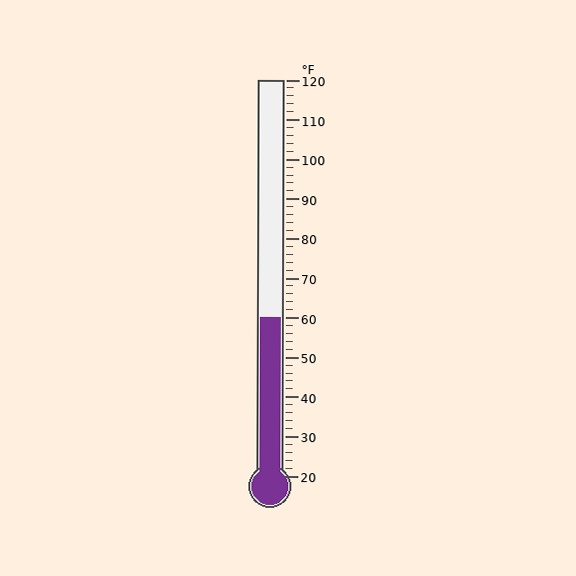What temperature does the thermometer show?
The thermometer shows approximately 60°F.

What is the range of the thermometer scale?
The thermometer scale ranges from 20°F to 120°F.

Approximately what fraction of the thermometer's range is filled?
The thermometer is filled to approximately 40% of its range.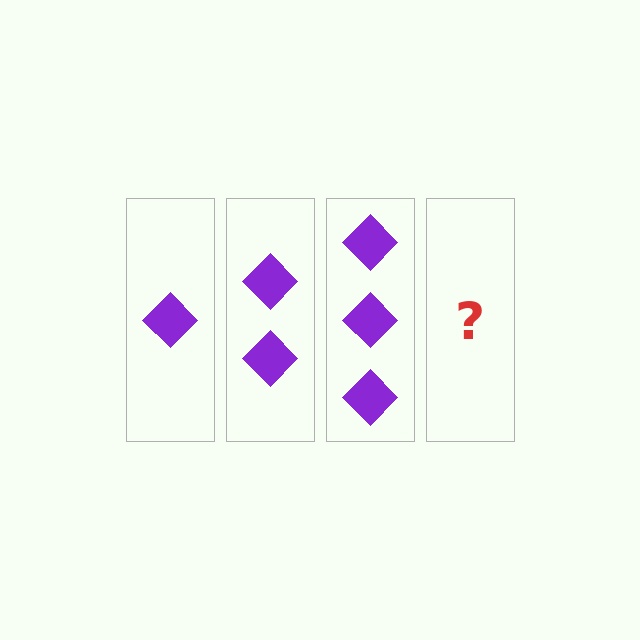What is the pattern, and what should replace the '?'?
The pattern is that each step adds one more diamond. The '?' should be 4 diamonds.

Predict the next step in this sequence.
The next step is 4 diamonds.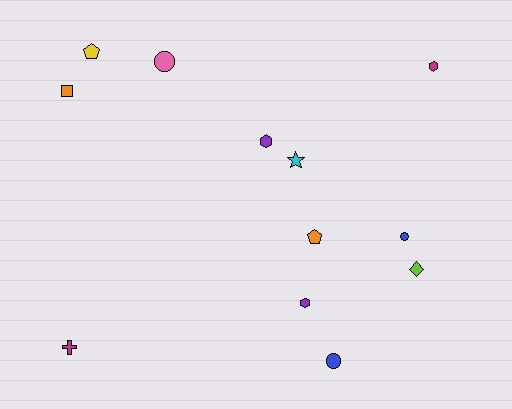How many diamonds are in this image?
There is 1 diamond.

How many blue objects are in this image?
There are 2 blue objects.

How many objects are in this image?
There are 12 objects.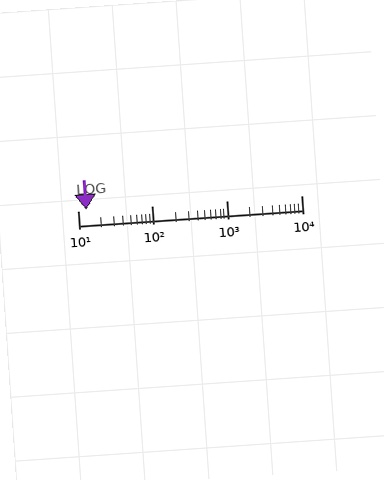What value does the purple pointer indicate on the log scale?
The pointer indicates approximately 13.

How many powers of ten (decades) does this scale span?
The scale spans 3 decades, from 10 to 10000.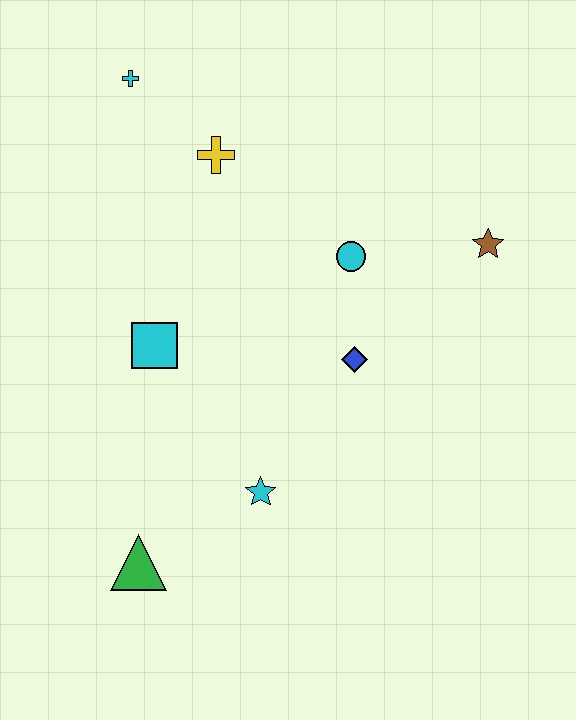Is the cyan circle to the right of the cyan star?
Yes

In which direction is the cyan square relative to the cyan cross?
The cyan square is below the cyan cross.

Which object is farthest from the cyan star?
The cyan cross is farthest from the cyan star.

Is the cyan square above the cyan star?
Yes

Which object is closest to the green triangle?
The cyan star is closest to the green triangle.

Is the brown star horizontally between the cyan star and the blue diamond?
No